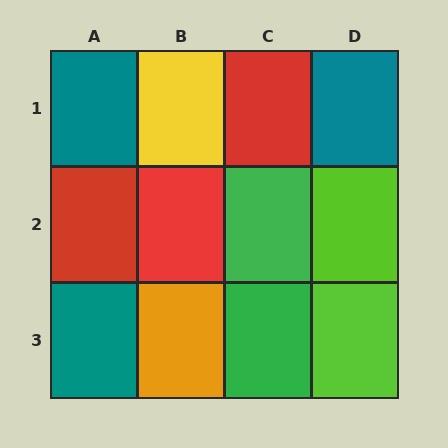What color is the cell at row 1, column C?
Red.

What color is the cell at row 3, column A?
Teal.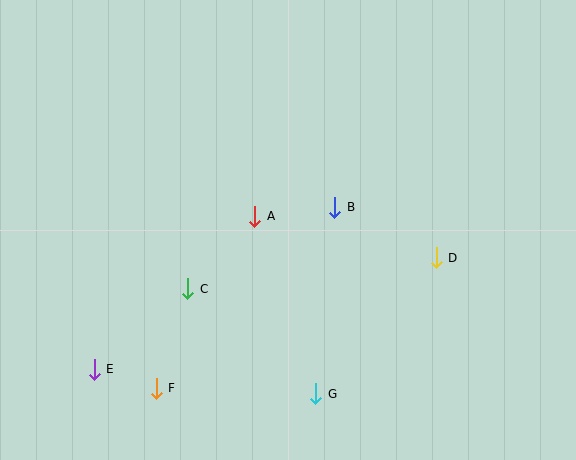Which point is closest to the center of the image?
Point A at (255, 216) is closest to the center.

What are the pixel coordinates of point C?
Point C is at (188, 289).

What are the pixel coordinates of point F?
Point F is at (156, 388).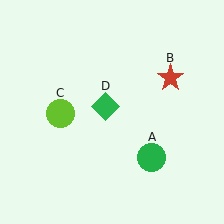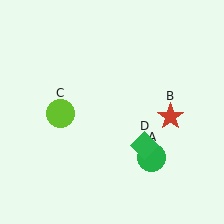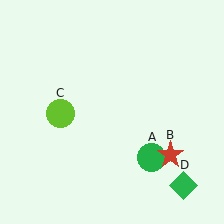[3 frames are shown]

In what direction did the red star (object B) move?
The red star (object B) moved down.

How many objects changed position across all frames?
2 objects changed position: red star (object B), green diamond (object D).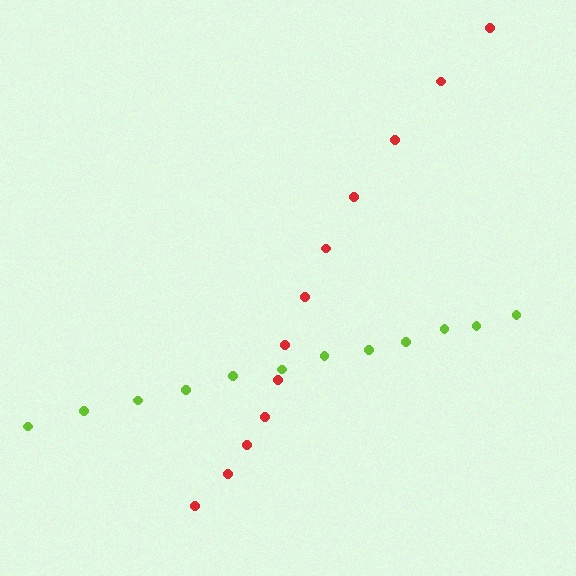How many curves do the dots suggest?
There are 2 distinct paths.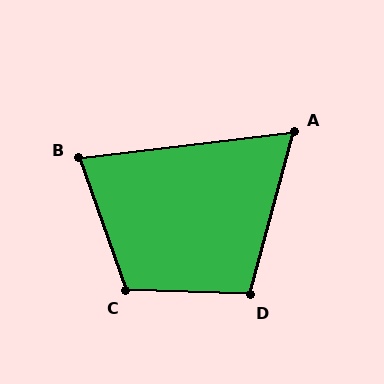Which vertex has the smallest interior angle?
A, at approximately 68 degrees.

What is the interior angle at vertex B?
Approximately 77 degrees (acute).